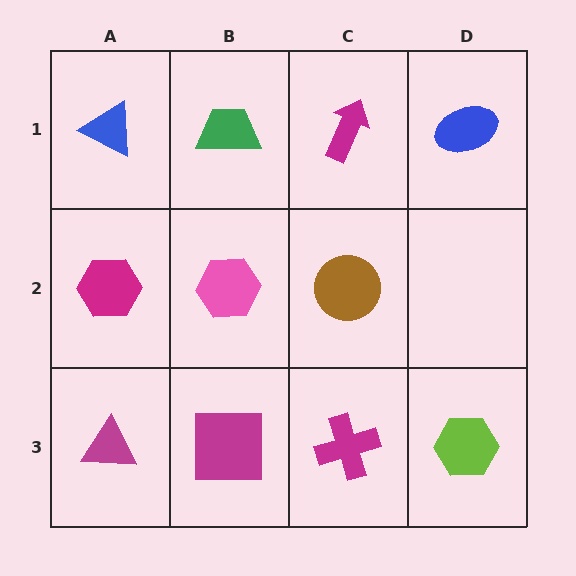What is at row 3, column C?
A magenta cross.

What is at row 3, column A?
A magenta triangle.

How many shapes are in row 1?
4 shapes.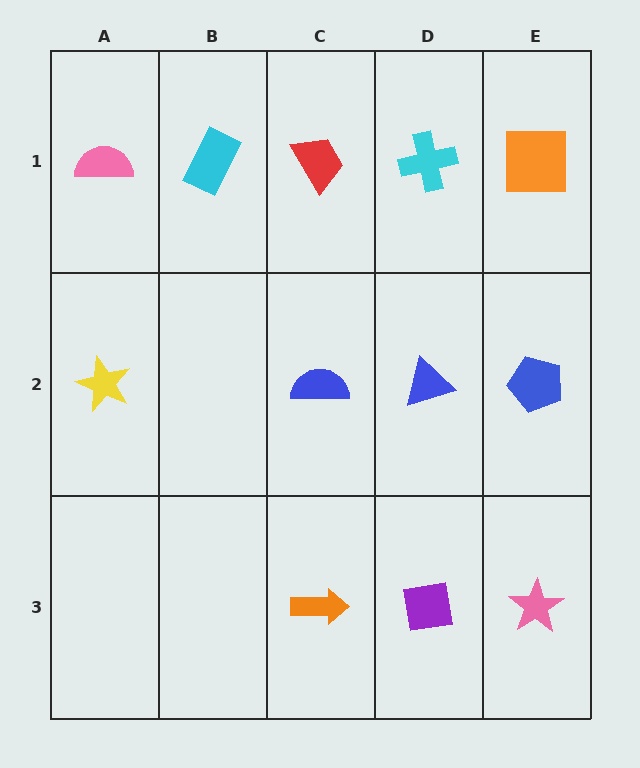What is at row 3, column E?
A pink star.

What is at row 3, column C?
An orange arrow.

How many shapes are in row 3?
3 shapes.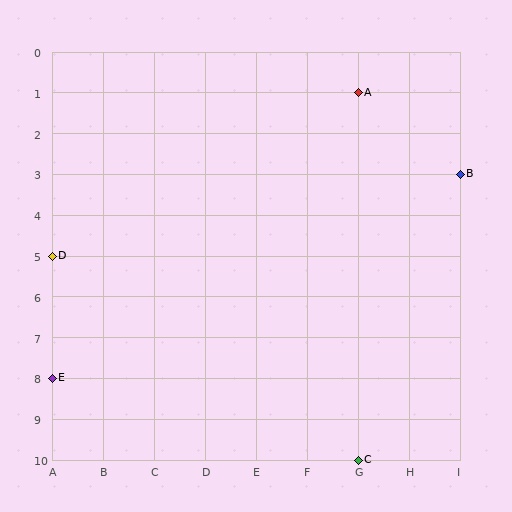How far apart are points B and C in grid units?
Points B and C are 2 columns and 7 rows apart (about 7.3 grid units diagonally).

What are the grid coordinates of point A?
Point A is at grid coordinates (G, 1).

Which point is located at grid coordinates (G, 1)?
Point A is at (G, 1).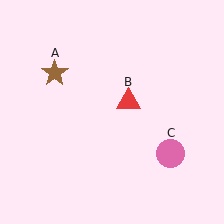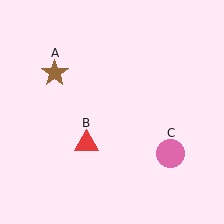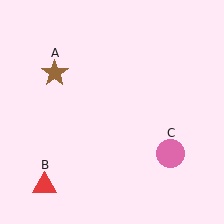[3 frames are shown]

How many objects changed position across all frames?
1 object changed position: red triangle (object B).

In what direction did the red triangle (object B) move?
The red triangle (object B) moved down and to the left.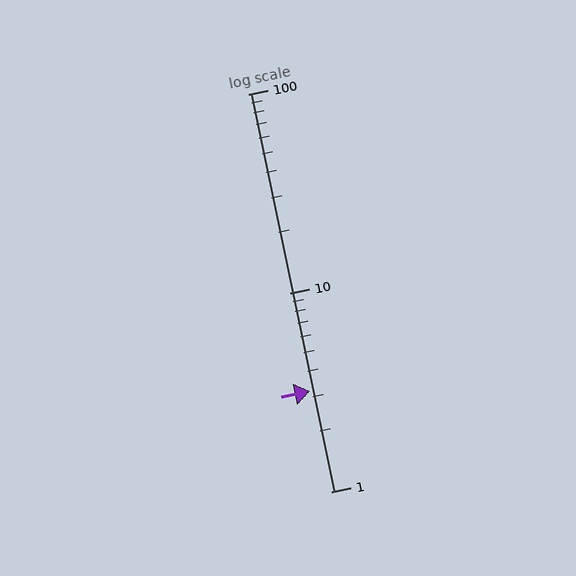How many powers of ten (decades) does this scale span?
The scale spans 2 decades, from 1 to 100.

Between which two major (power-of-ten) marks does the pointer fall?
The pointer is between 1 and 10.